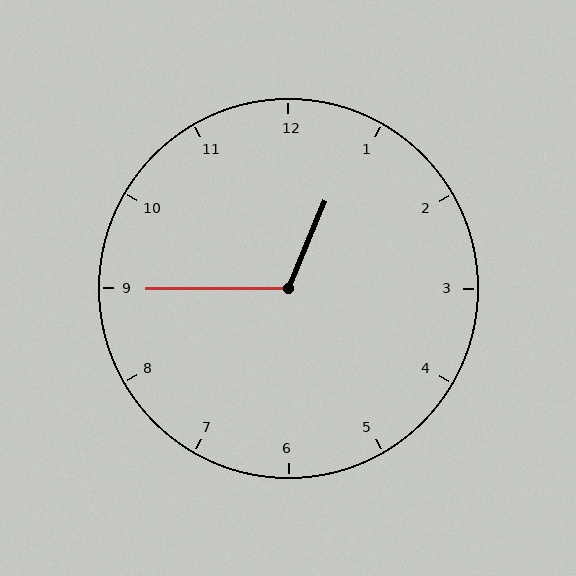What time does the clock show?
12:45.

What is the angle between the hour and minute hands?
Approximately 112 degrees.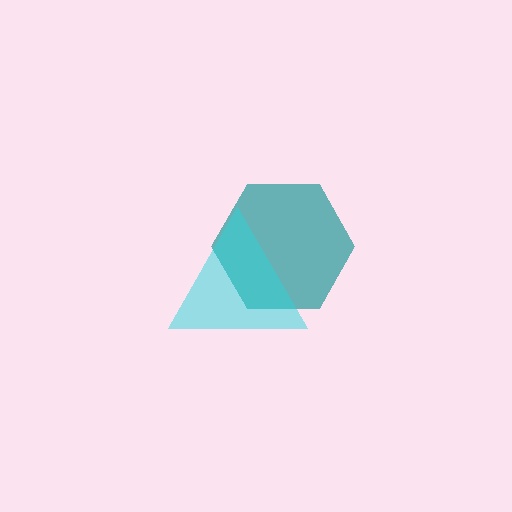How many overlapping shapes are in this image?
There are 2 overlapping shapes in the image.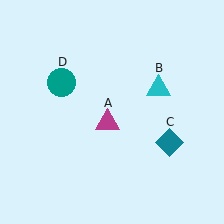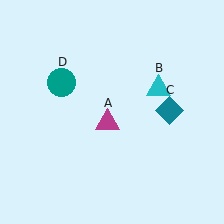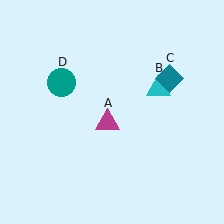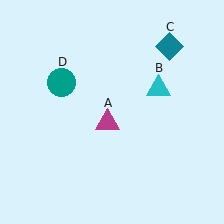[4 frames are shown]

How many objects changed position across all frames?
1 object changed position: teal diamond (object C).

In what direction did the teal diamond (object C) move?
The teal diamond (object C) moved up.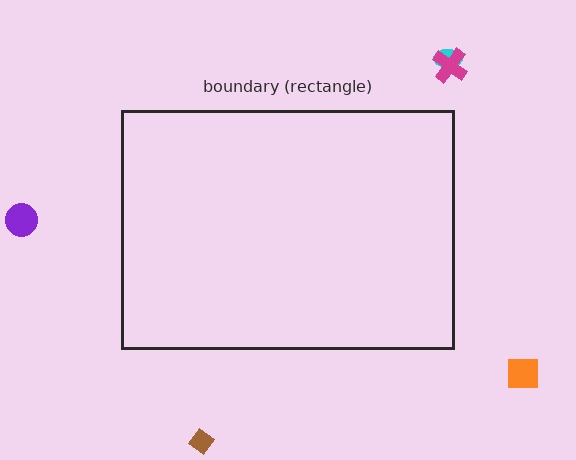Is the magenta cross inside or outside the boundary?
Outside.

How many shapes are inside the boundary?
0 inside, 5 outside.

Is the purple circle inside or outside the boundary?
Outside.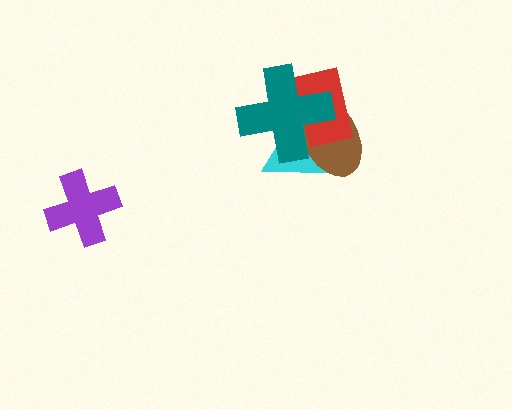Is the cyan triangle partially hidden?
Yes, it is partially covered by another shape.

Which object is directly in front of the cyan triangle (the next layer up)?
The brown ellipse is directly in front of the cyan triangle.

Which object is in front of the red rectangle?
The teal cross is in front of the red rectangle.